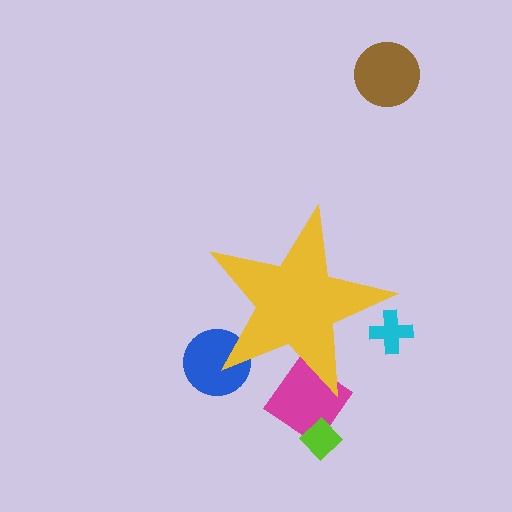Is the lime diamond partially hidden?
No, the lime diamond is fully visible.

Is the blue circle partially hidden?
Yes, the blue circle is partially hidden behind the yellow star.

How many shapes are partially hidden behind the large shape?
3 shapes are partially hidden.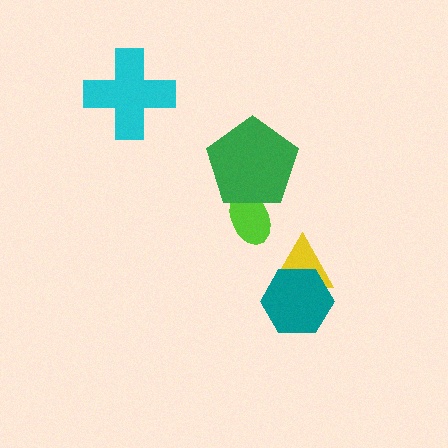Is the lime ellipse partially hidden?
Yes, it is partially covered by another shape.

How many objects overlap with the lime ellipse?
1 object overlaps with the lime ellipse.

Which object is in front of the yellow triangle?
The teal hexagon is in front of the yellow triangle.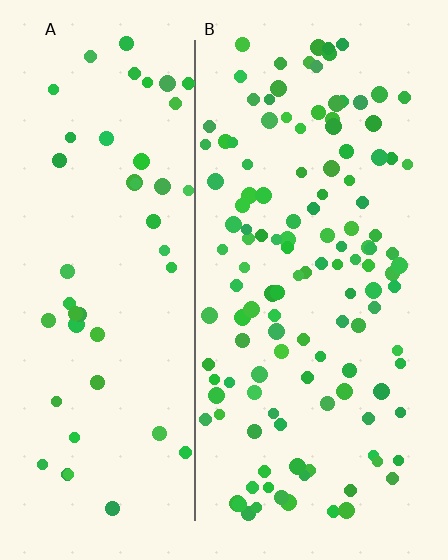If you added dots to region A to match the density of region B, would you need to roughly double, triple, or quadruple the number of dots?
Approximately triple.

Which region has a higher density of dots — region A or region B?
B (the right).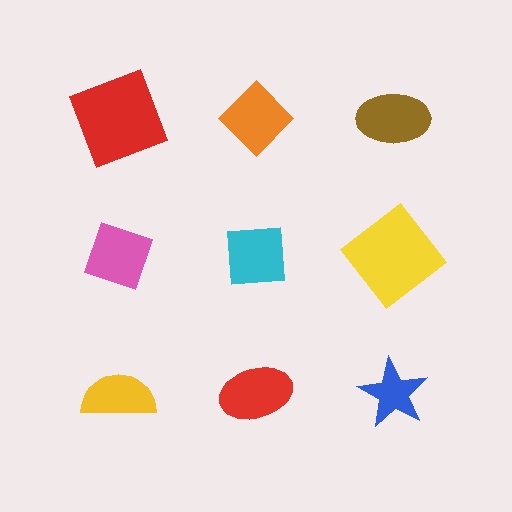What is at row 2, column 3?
A yellow diamond.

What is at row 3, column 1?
A yellow semicircle.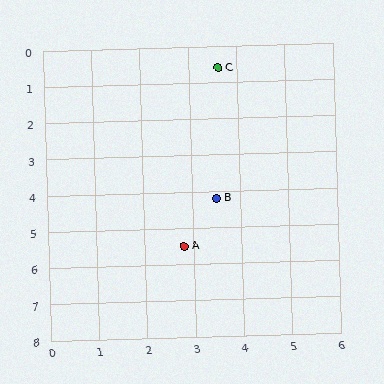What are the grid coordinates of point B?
Point B is at approximately (3.5, 4.2).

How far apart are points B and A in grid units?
Points B and A are about 1.5 grid units apart.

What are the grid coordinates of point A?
Point A is at approximately (2.8, 5.5).